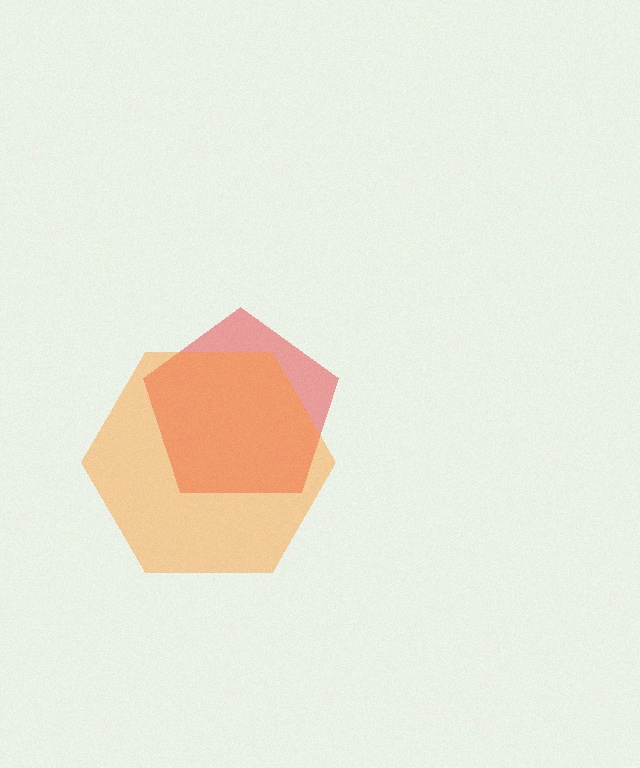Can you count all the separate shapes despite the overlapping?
Yes, there are 2 separate shapes.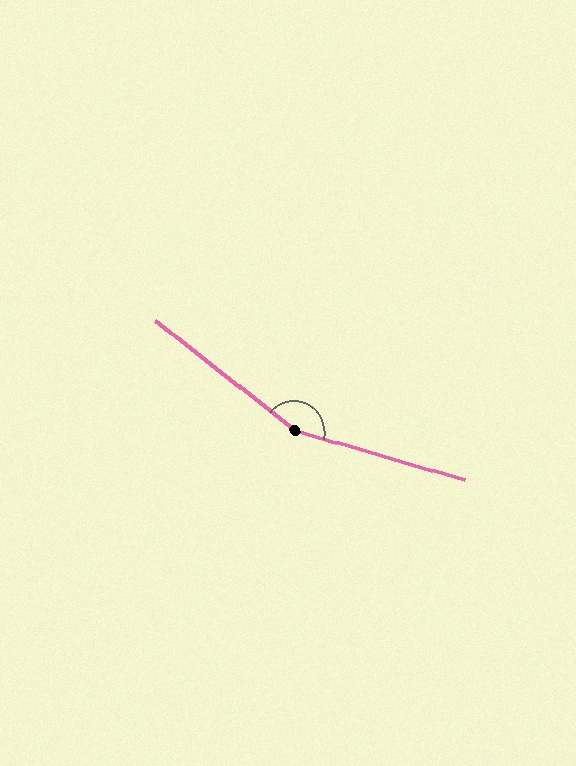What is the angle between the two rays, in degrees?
Approximately 158 degrees.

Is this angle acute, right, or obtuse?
It is obtuse.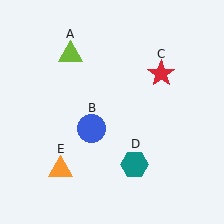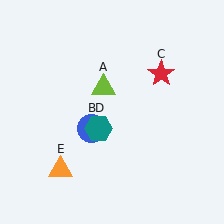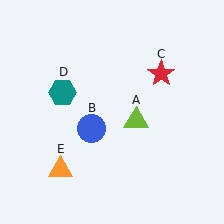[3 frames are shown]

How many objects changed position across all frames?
2 objects changed position: lime triangle (object A), teal hexagon (object D).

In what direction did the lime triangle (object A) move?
The lime triangle (object A) moved down and to the right.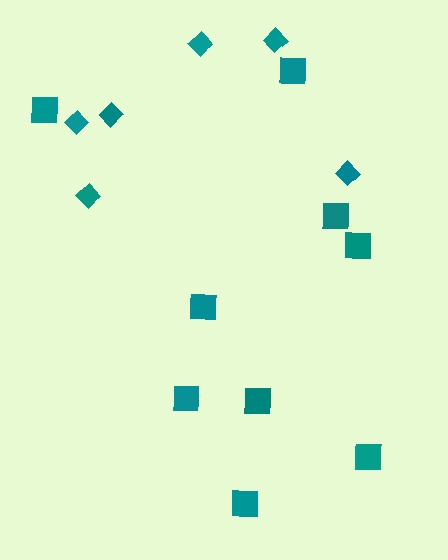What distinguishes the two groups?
There are 2 groups: one group of diamonds (6) and one group of squares (9).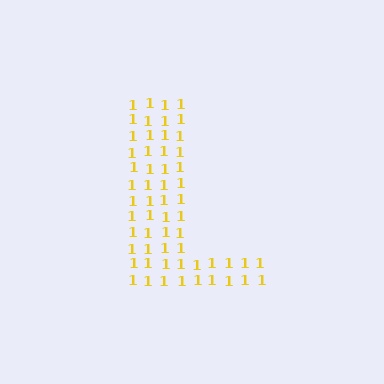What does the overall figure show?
The overall figure shows the letter L.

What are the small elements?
The small elements are digit 1's.